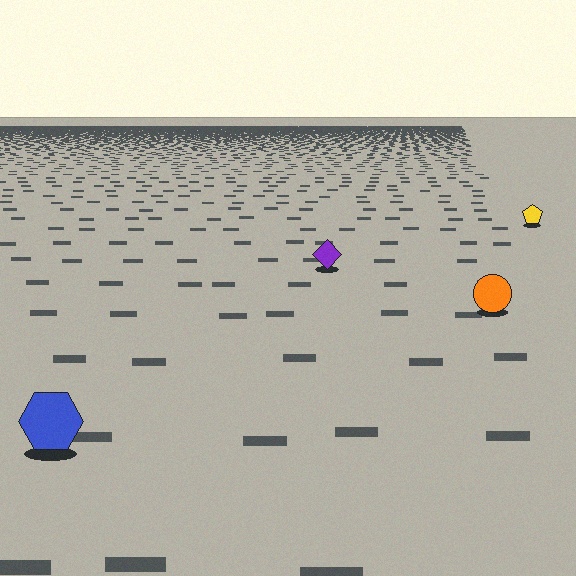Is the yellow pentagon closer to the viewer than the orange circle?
No. The orange circle is closer — you can tell from the texture gradient: the ground texture is coarser near it.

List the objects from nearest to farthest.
From nearest to farthest: the blue hexagon, the orange circle, the purple diamond, the yellow pentagon.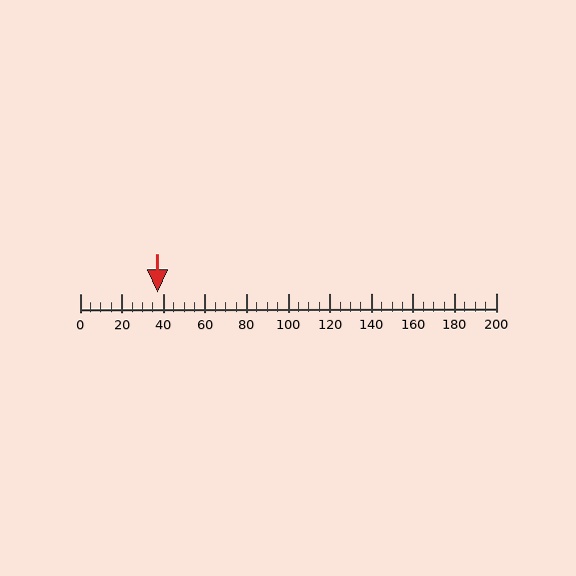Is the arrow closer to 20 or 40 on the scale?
The arrow is closer to 40.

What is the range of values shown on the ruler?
The ruler shows values from 0 to 200.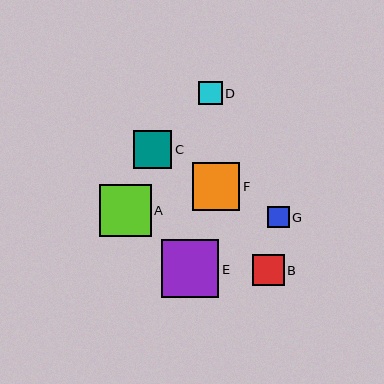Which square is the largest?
Square E is the largest with a size of approximately 58 pixels.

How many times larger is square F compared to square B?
Square F is approximately 1.5 times the size of square B.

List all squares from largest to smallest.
From largest to smallest: E, A, F, C, B, D, G.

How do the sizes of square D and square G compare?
Square D and square G are approximately the same size.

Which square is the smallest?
Square G is the smallest with a size of approximately 22 pixels.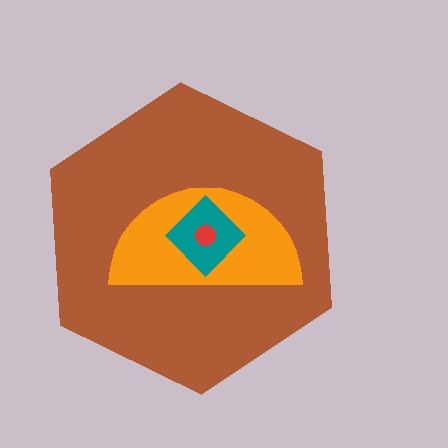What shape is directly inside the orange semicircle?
The teal diamond.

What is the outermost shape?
The brown hexagon.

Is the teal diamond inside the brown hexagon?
Yes.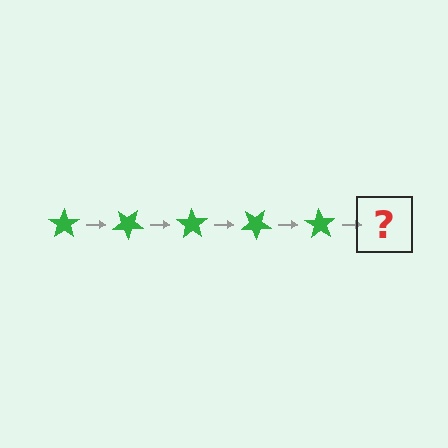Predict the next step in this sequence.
The next step is a green star rotated 175 degrees.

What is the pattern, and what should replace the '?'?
The pattern is that the star rotates 35 degrees each step. The '?' should be a green star rotated 175 degrees.